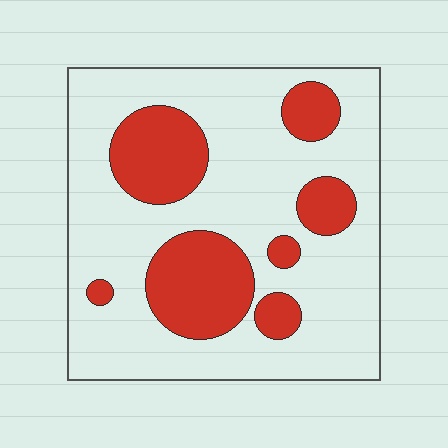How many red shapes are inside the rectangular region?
7.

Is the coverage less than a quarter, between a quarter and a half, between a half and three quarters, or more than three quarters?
Between a quarter and a half.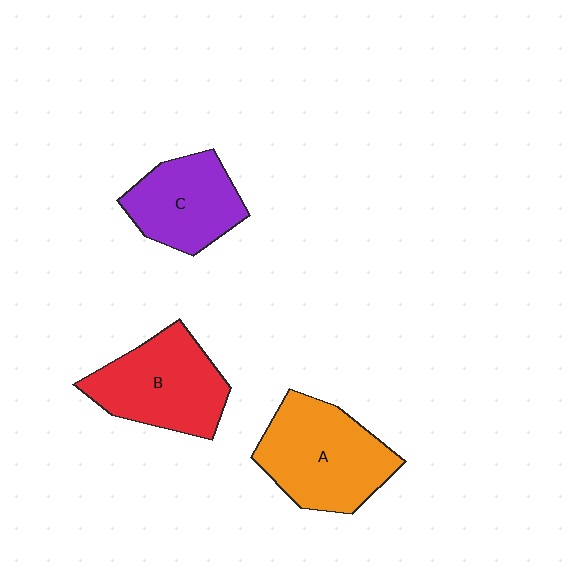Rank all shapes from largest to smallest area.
From largest to smallest: A (orange), B (red), C (purple).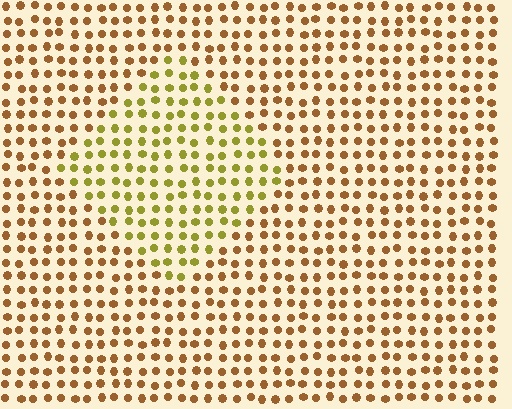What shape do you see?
I see a diamond.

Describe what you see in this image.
The image is filled with small brown elements in a uniform arrangement. A diamond-shaped region is visible where the elements are tinted to a slightly different hue, forming a subtle color boundary.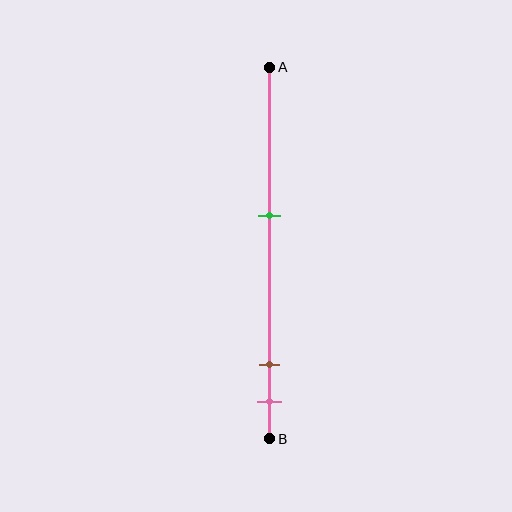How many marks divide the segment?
There are 3 marks dividing the segment.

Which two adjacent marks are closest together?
The brown and pink marks are the closest adjacent pair.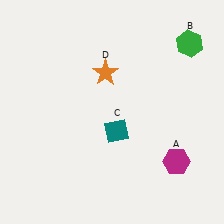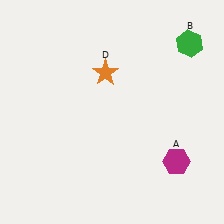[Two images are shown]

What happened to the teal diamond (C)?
The teal diamond (C) was removed in Image 2. It was in the bottom-right area of Image 1.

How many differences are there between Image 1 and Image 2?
There is 1 difference between the two images.